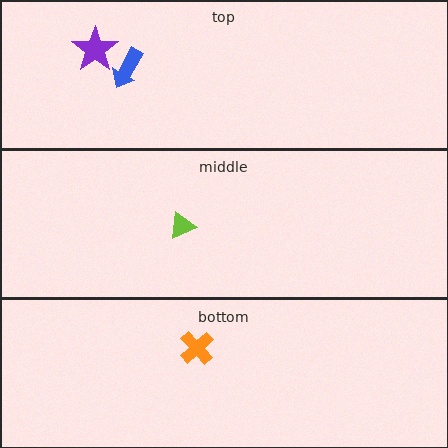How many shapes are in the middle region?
1.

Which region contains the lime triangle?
The middle region.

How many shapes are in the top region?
2.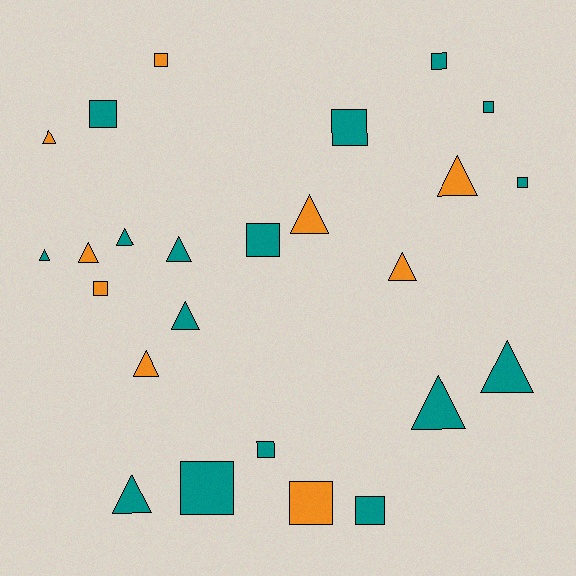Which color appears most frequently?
Teal, with 16 objects.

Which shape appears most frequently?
Triangle, with 13 objects.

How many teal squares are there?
There are 9 teal squares.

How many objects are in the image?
There are 25 objects.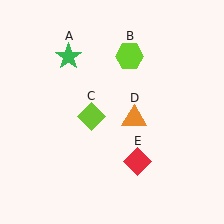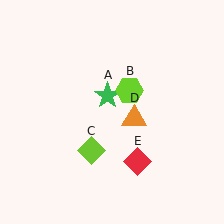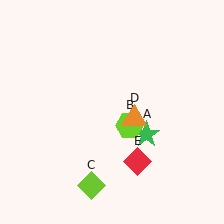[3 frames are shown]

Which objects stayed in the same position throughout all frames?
Orange triangle (object D) and red diamond (object E) remained stationary.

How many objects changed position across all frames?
3 objects changed position: green star (object A), lime hexagon (object B), lime diamond (object C).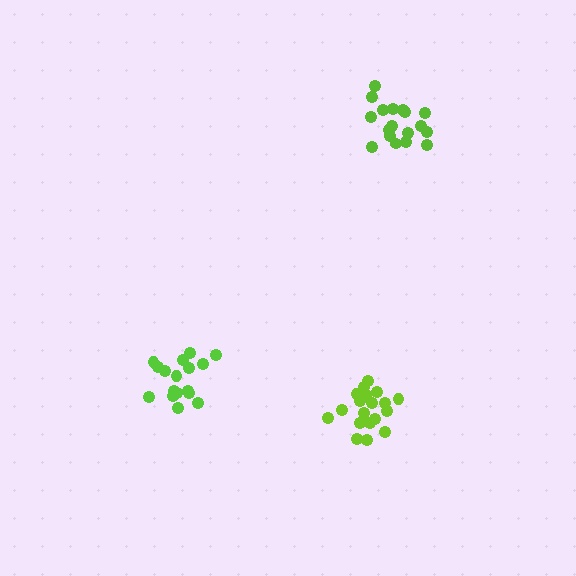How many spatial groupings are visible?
There are 3 spatial groupings.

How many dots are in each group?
Group 1: 17 dots, Group 2: 18 dots, Group 3: 19 dots (54 total).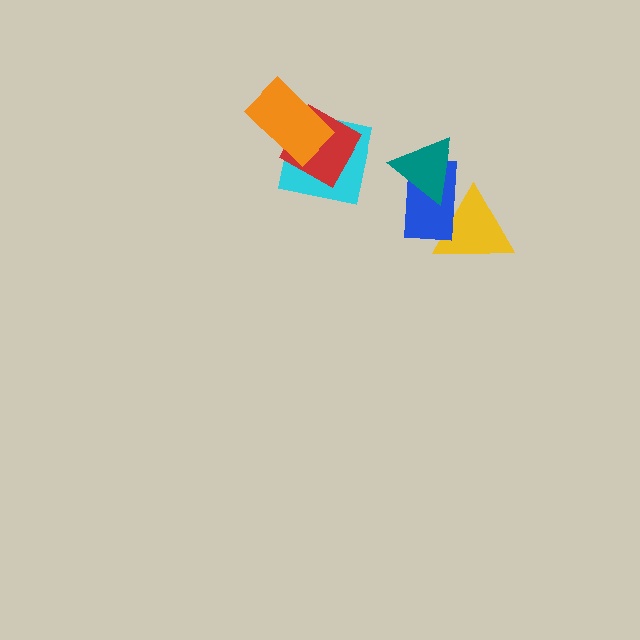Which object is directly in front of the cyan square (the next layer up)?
The red square is directly in front of the cyan square.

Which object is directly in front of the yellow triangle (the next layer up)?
The blue rectangle is directly in front of the yellow triangle.